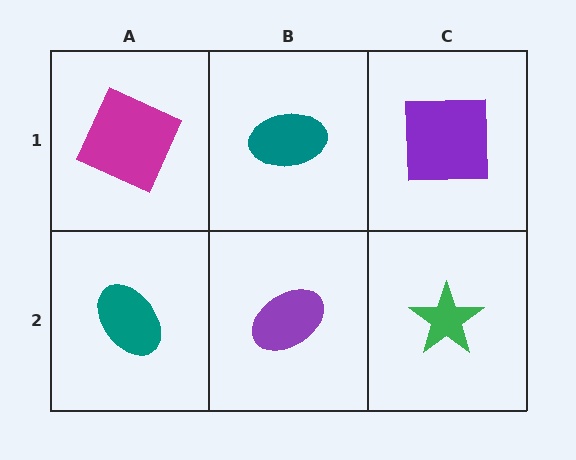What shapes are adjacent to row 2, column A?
A magenta square (row 1, column A), a purple ellipse (row 2, column B).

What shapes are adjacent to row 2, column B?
A teal ellipse (row 1, column B), a teal ellipse (row 2, column A), a green star (row 2, column C).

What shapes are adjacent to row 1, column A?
A teal ellipse (row 2, column A), a teal ellipse (row 1, column B).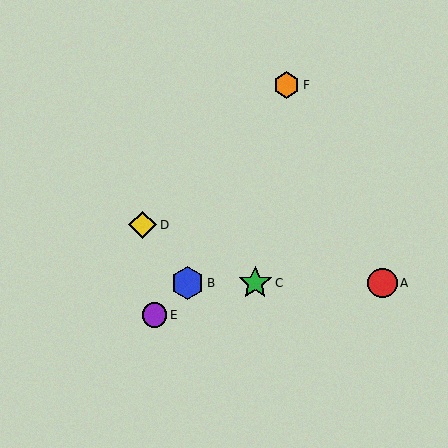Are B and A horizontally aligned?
Yes, both are at y≈283.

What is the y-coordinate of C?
Object C is at y≈283.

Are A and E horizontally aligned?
No, A is at y≈283 and E is at y≈315.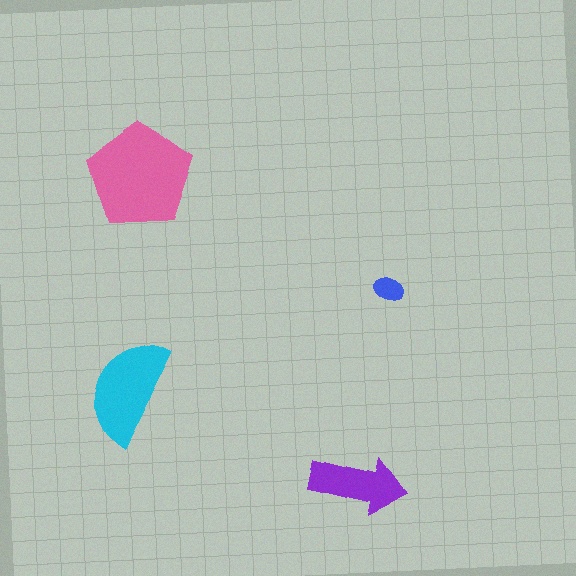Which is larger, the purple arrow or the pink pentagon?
The pink pentagon.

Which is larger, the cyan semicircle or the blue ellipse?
The cyan semicircle.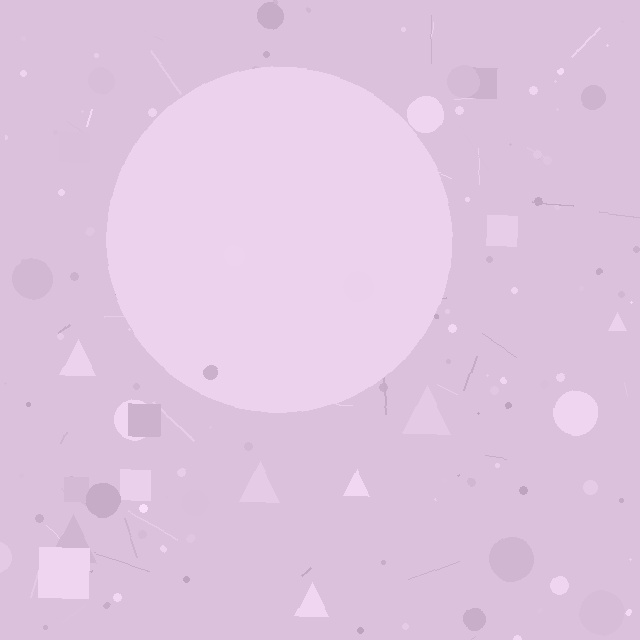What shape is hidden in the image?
A circle is hidden in the image.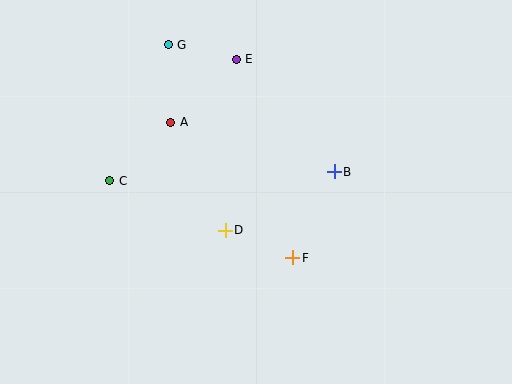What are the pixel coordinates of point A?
Point A is at (171, 122).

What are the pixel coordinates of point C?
Point C is at (110, 181).